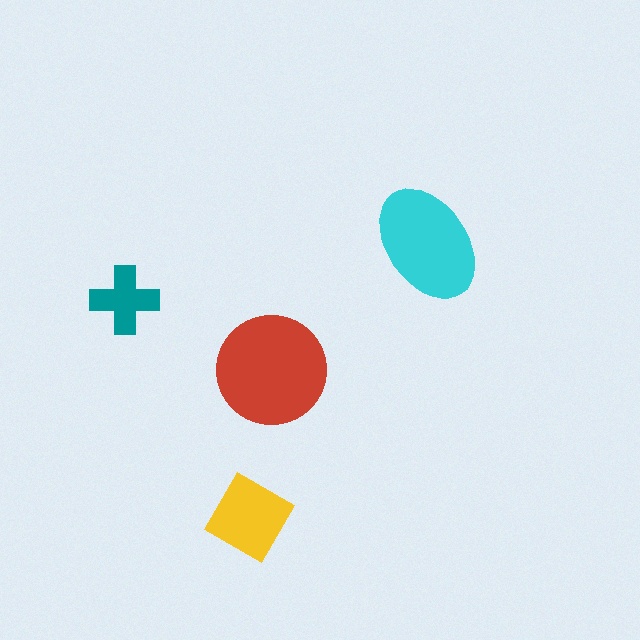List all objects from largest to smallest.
The red circle, the cyan ellipse, the yellow diamond, the teal cross.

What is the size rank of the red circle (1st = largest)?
1st.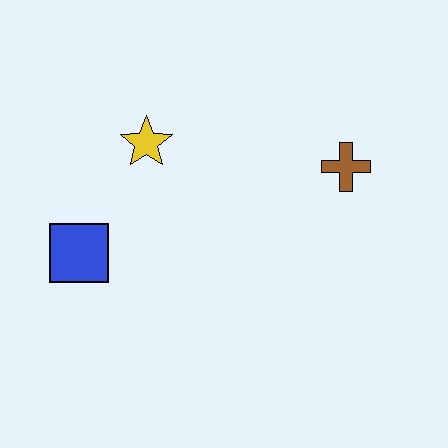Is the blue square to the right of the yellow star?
No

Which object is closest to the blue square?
The yellow star is closest to the blue square.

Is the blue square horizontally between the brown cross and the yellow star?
No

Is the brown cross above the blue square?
Yes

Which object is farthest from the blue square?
The brown cross is farthest from the blue square.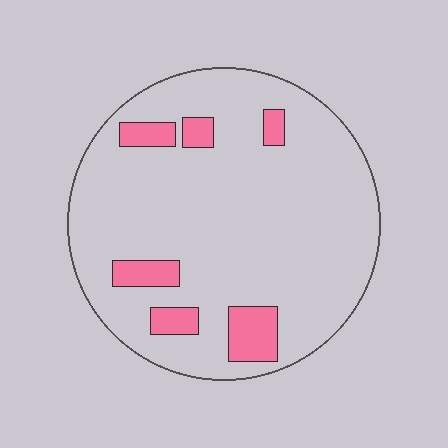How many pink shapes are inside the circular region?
6.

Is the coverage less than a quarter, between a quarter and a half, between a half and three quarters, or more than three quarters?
Less than a quarter.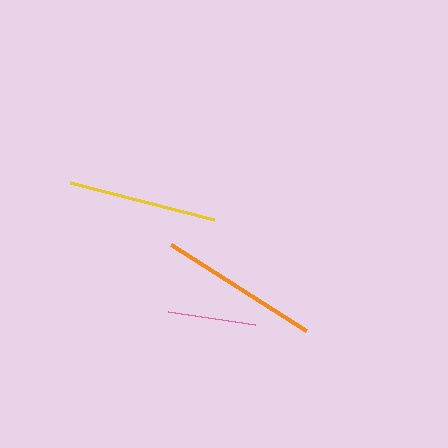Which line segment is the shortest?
The pink line is the shortest at approximately 88 pixels.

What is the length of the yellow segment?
The yellow segment is approximately 148 pixels long.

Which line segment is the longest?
The orange line is the longest at approximately 160 pixels.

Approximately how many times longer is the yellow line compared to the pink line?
The yellow line is approximately 1.7 times the length of the pink line.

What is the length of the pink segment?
The pink segment is approximately 88 pixels long.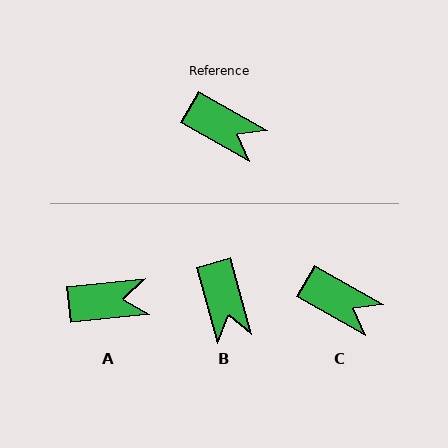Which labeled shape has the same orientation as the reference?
C.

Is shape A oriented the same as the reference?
No, it is off by about 35 degrees.